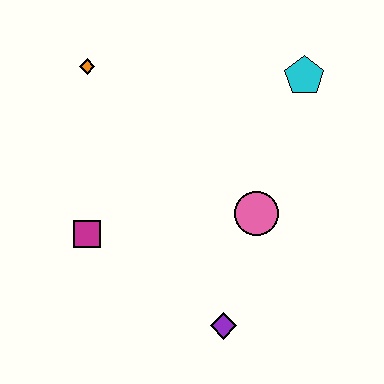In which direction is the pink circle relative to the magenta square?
The pink circle is to the right of the magenta square.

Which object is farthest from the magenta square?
The cyan pentagon is farthest from the magenta square.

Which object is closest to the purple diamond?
The pink circle is closest to the purple diamond.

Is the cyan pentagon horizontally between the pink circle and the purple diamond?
No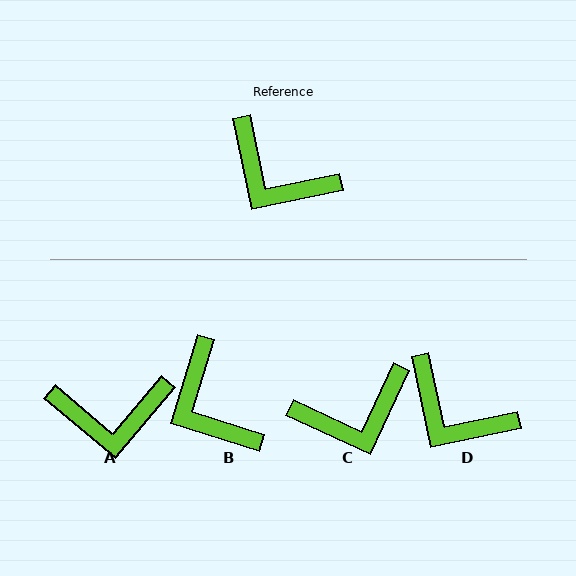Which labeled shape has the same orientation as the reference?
D.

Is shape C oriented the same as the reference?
No, it is off by about 53 degrees.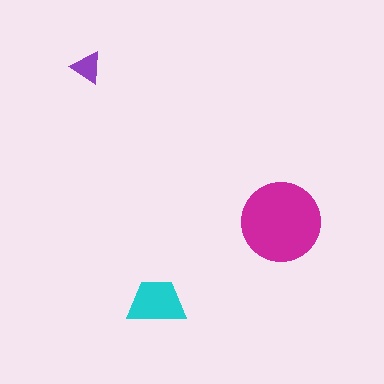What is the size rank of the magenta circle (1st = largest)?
1st.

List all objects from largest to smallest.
The magenta circle, the cyan trapezoid, the purple triangle.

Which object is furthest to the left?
The purple triangle is leftmost.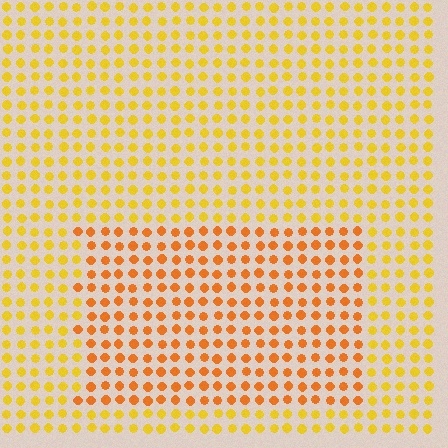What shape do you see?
I see a rectangle.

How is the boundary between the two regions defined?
The boundary is defined purely by a slight shift in hue (about 26 degrees). Spacing, size, and orientation are identical on both sides.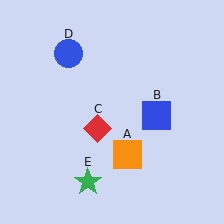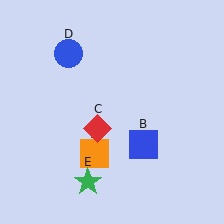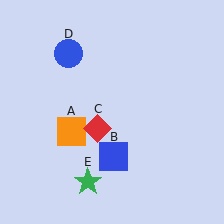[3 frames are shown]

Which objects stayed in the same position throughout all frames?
Red diamond (object C) and blue circle (object D) and green star (object E) remained stationary.